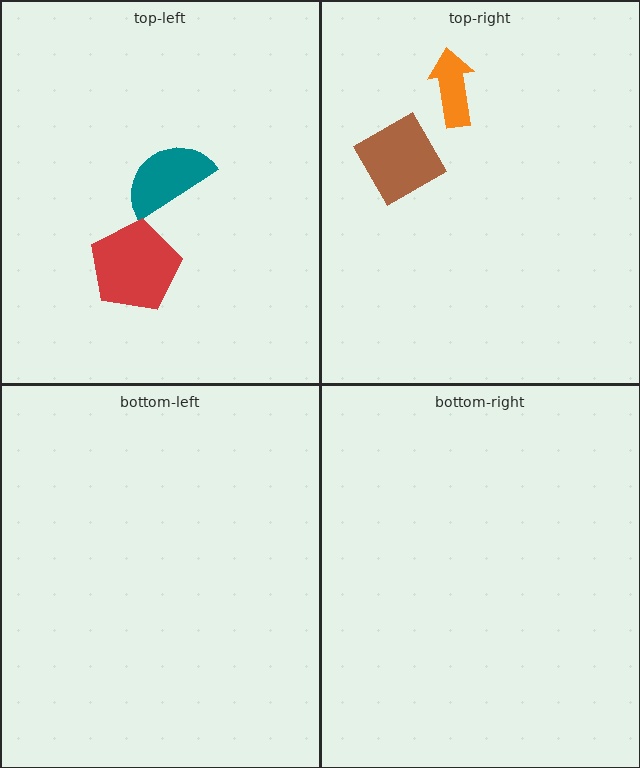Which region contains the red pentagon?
The top-left region.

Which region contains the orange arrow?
The top-right region.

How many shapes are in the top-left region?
2.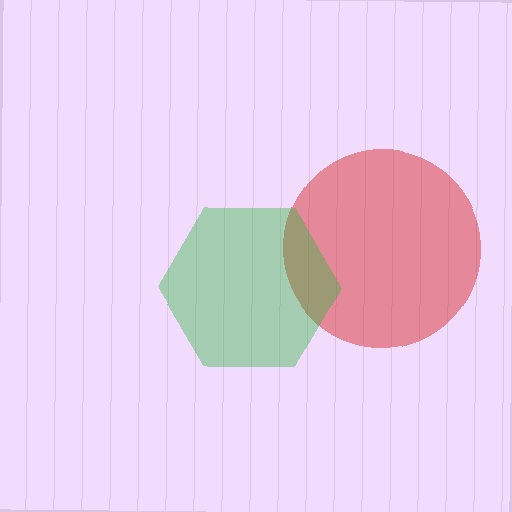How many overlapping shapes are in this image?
There are 2 overlapping shapes in the image.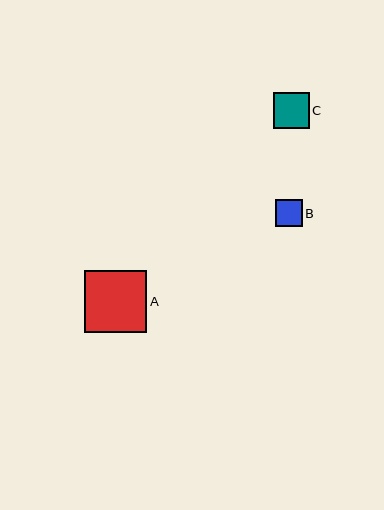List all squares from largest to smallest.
From largest to smallest: A, C, B.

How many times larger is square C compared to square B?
Square C is approximately 1.4 times the size of square B.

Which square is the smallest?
Square B is the smallest with a size of approximately 27 pixels.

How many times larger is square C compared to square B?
Square C is approximately 1.4 times the size of square B.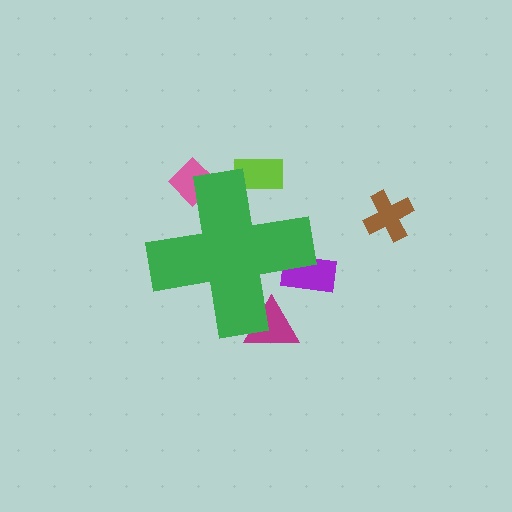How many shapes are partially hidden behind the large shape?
4 shapes are partially hidden.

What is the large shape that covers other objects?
A green cross.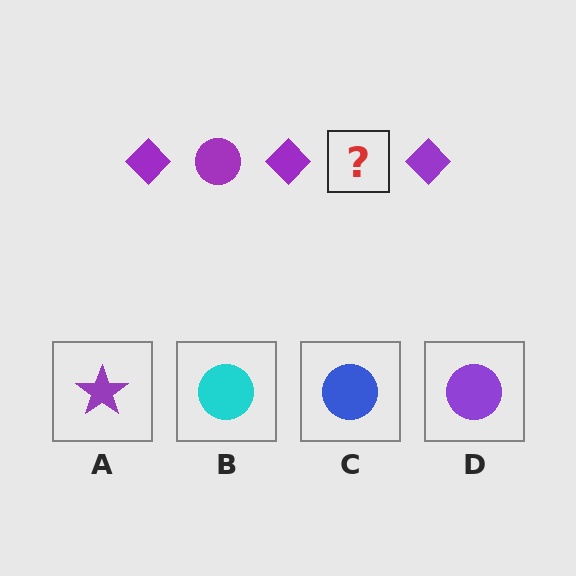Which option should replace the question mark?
Option D.